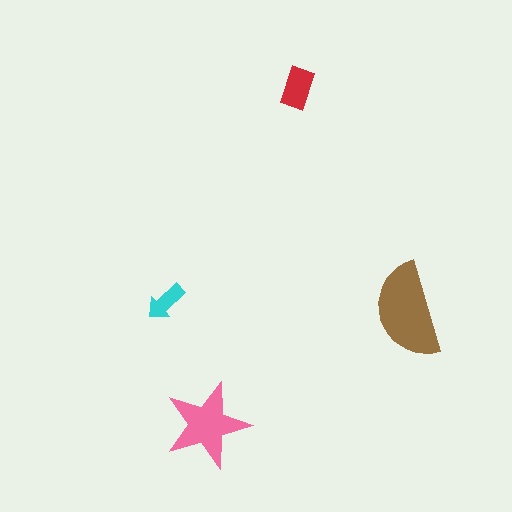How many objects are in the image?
There are 4 objects in the image.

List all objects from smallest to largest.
The cyan arrow, the red rectangle, the pink star, the brown semicircle.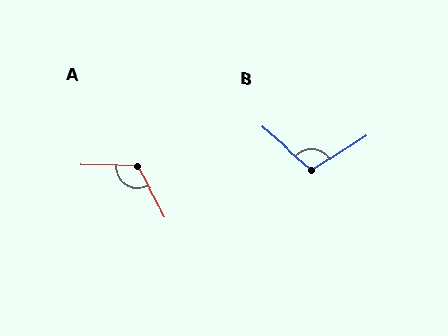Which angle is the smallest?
B, at approximately 105 degrees.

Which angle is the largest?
A, at approximately 119 degrees.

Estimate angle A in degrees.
Approximately 119 degrees.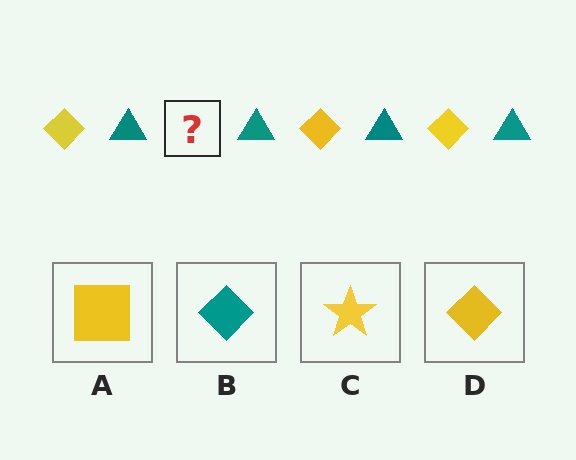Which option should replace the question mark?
Option D.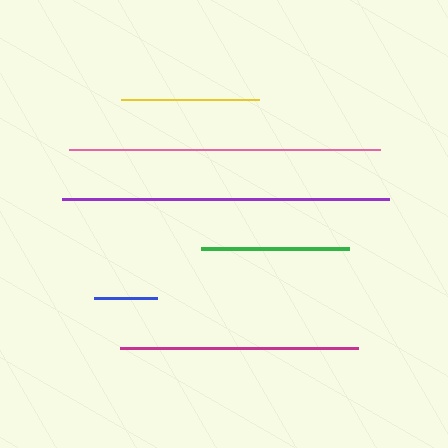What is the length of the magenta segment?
The magenta segment is approximately 238 pixels long.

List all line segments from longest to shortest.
From longest to shortest: purple, pink, magenta, green, yellow, blue.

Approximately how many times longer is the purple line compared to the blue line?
The purple line is approximately 5.2 times the length of the blue line.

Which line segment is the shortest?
The blue line is the shortest at approximately 62 pixels.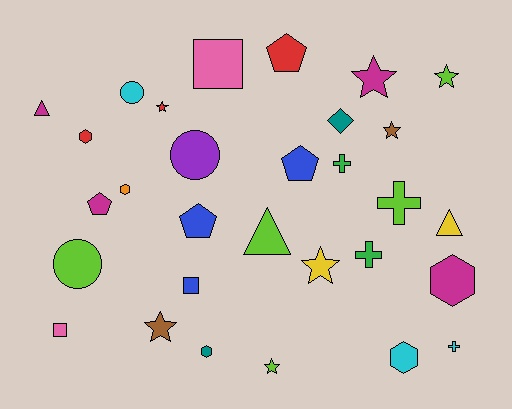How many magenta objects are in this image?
There are 4 magenta objects.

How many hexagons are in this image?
There are 5 hexagons.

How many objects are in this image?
There are 30 objects.